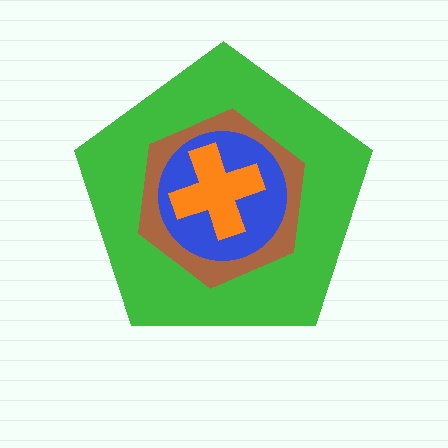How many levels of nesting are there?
4.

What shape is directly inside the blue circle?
The orange cross.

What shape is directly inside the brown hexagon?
The blue circle.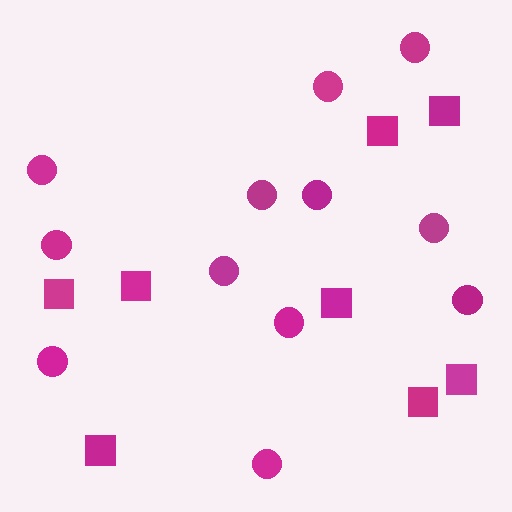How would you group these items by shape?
There are 2 groups: one group of squares (8) and one group of circles (12).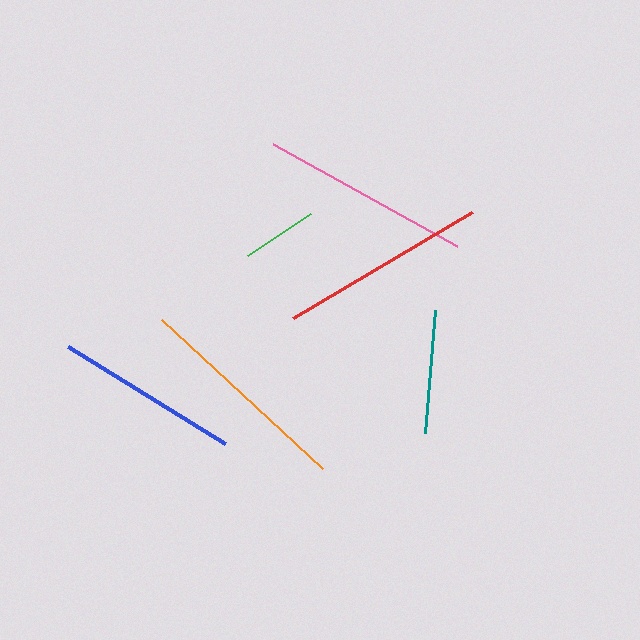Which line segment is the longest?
The orange line is the longest at approximately 220 pixels.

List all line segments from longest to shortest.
From longest to shortest: orange, pink, red, blue, teal, green.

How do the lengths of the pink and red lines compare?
The pink and red lines are approximately the same length.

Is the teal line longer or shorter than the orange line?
The orange line is longer than the teal line.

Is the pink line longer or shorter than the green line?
The pink line is longer than the green line.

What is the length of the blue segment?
The blue segment is approximately 184 pixels long.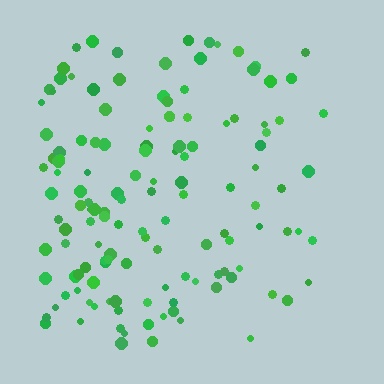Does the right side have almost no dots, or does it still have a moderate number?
Still a moderate number, just noticeably fewer than the left.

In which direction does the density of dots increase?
From right to left, with the left side densest.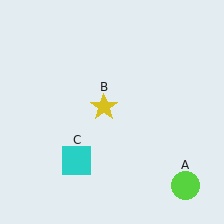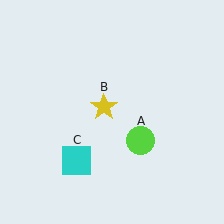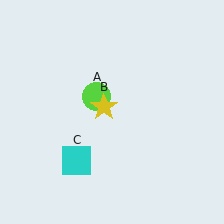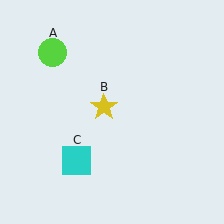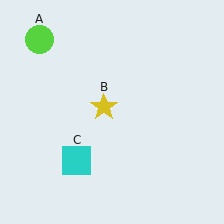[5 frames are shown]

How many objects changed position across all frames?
1 object changed position: lime circle (object A).